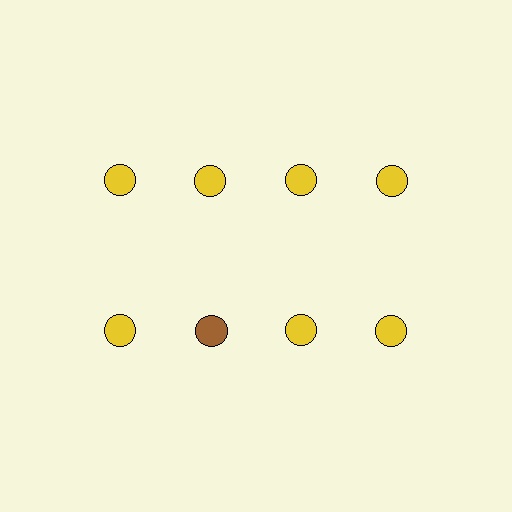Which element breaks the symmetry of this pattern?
The brown circle in the second row, second from left column breaks the symmetry. All other shapes are yellow circles.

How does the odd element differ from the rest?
It has a different color: brown instead of yellow.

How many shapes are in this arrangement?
There are 8 shapes arranged in a grid pattern.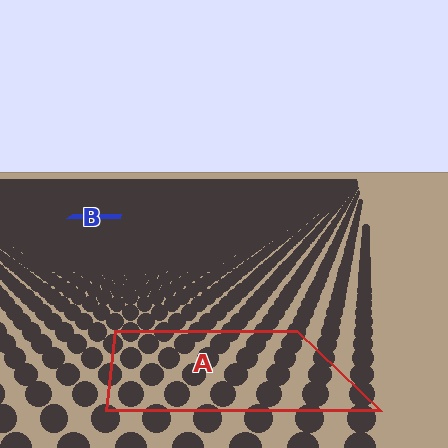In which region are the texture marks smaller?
The texture marks are smaller in region B, because it is farther away.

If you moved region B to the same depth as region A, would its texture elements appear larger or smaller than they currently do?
They would appear larger. At a closer depth, the same texture elements are projected at a bigger on-screen size.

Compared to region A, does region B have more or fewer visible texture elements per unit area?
Region B has more texture elements per unit area — they are packed more densely because it is farther away.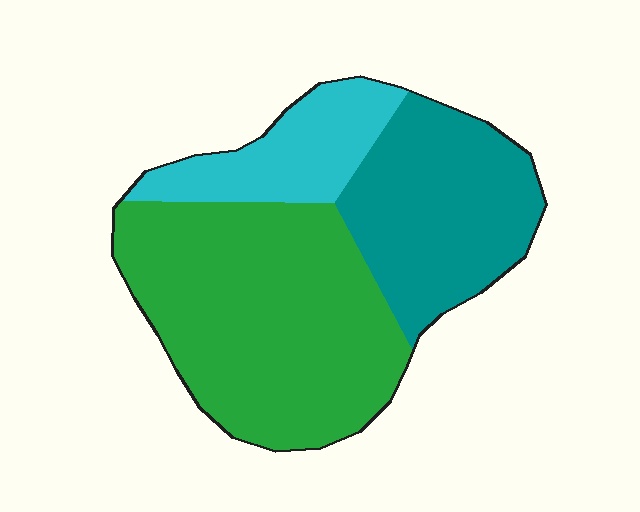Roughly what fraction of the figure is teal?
Teal takes up about one third (1/3) of the figure.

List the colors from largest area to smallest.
From largest to smallest: green, teal, cyan.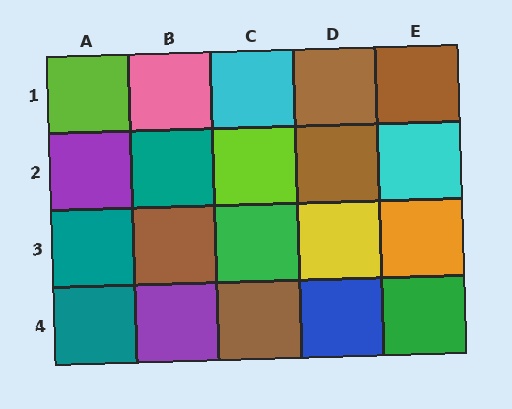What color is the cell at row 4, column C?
Brown.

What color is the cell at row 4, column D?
Blue.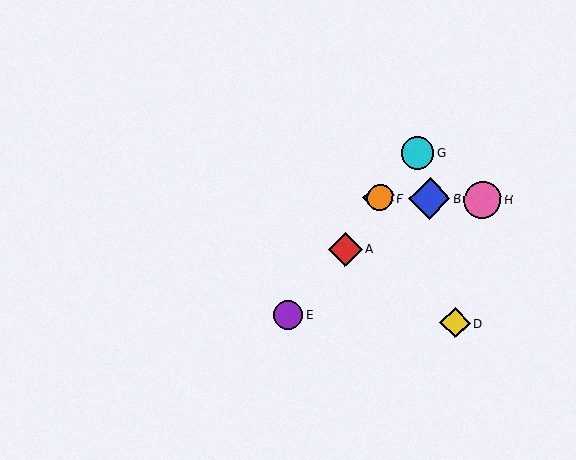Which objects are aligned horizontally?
Objects B, C, F, H are aligned horizontally.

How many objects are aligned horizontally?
4 objects (B, C, F, H) are aligned horizontally.